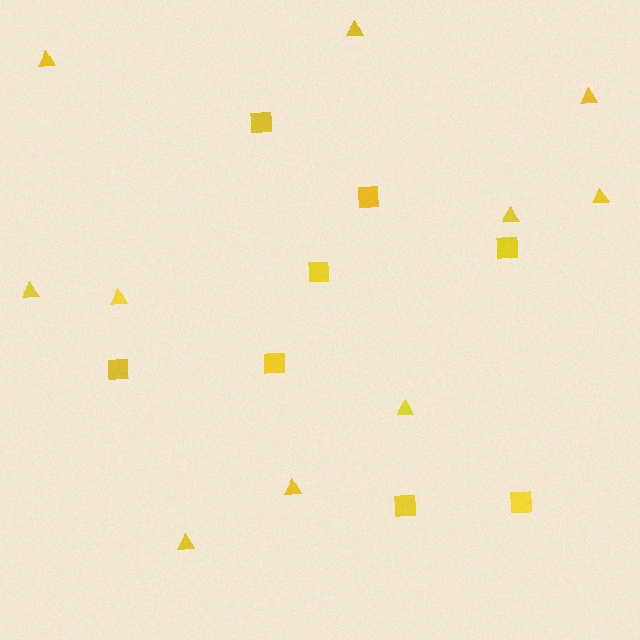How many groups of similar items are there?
There are 2 groups: one group of squares (8) and one group of triangles (10).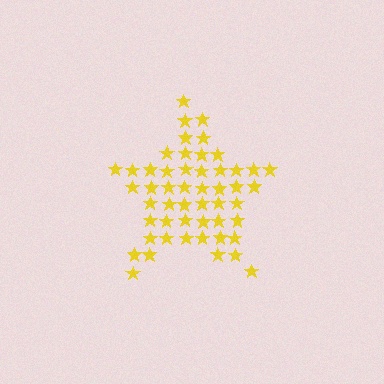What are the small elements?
The small elements are stars.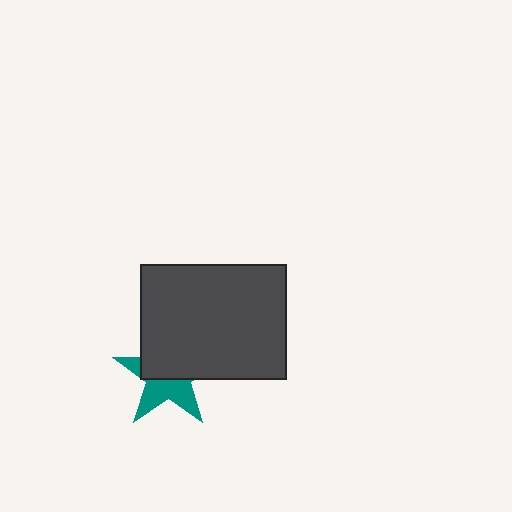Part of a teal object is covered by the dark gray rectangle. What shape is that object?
It is a star.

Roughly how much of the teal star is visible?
About half of it is visible (roughly 47%).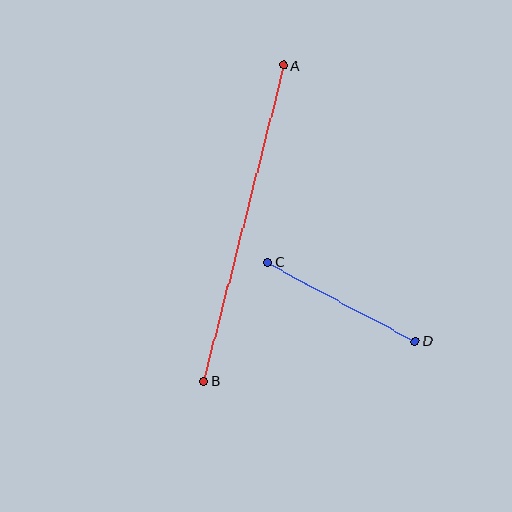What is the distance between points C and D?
The distance is approximately 167 pixels.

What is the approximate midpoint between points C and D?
The midpoint is at approximately (342, 302) pixels.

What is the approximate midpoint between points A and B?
The midpoint is at approximately (244, 223) pixels.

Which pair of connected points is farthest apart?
Points A and B are farthest apart.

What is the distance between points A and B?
The distance is approximately 326 pixels.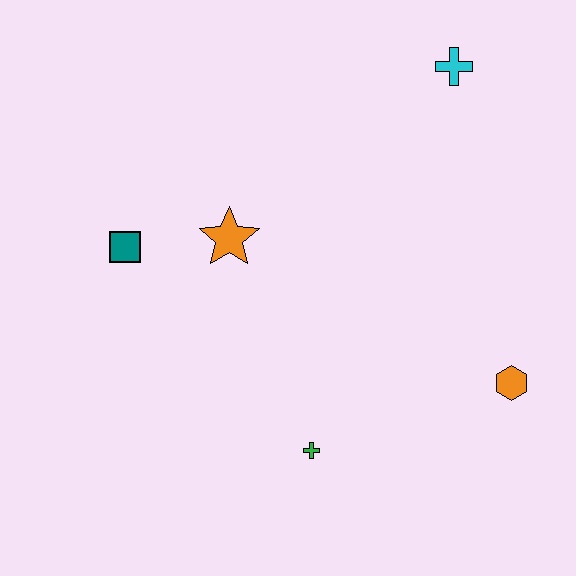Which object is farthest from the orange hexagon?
The teal square is farthest from the orange hexagon.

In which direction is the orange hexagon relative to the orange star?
The orange hexagon is to the right of the orange star.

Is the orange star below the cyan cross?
Yes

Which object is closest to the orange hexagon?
The green cross is closest to the orange hexagon.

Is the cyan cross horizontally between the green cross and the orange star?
No